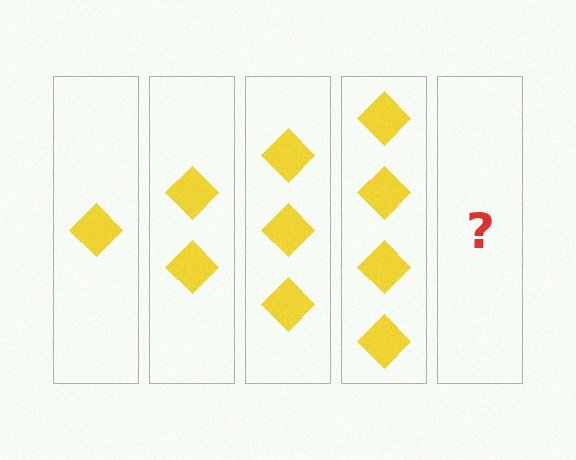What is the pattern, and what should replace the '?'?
The pattern is that each step adds one more diamond. The '?' should be 5 diamonds.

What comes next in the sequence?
The next element should be 5 diamonds.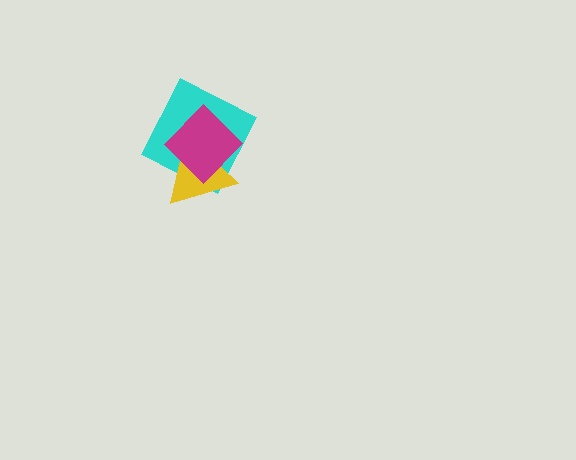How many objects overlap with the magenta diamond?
2 objects overlap with the magenta diamond.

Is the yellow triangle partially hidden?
Yes, it is partially covered by another shape.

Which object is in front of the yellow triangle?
The magenta diamond is in front of the yellow triangle.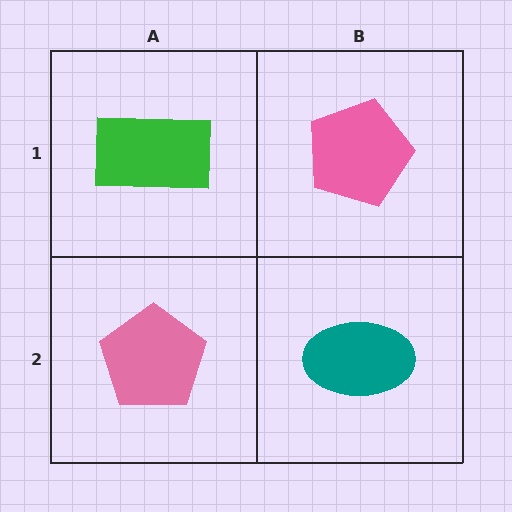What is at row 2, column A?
A pink pentagon.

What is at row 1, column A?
A green rectangle.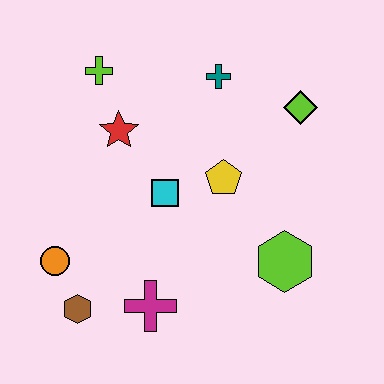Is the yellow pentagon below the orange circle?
No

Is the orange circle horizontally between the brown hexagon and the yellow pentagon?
No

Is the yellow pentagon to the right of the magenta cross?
Yes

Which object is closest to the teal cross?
The lime diamond is closest to the teal cross.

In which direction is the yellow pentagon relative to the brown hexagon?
The yellow pentagon is to the right of the brown hexagon.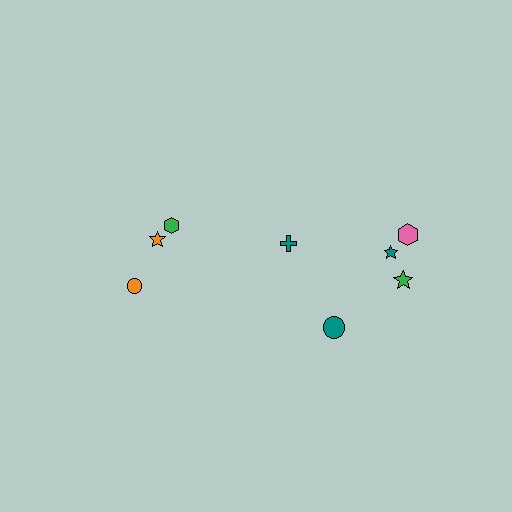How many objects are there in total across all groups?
There are 8 objects.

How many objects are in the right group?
There are 5 objects.